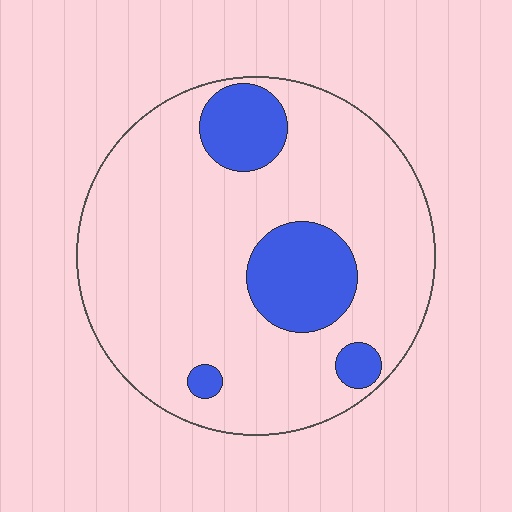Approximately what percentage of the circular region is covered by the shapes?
Approximately 20%.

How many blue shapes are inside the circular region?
4.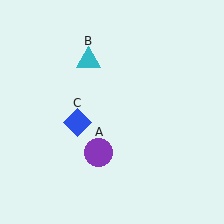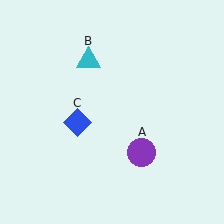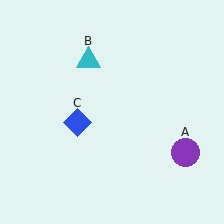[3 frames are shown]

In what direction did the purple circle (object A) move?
The purple circle (object A) moved right.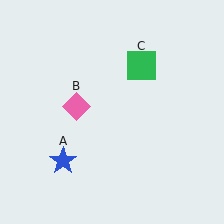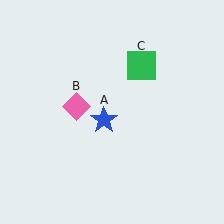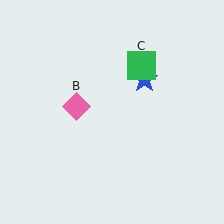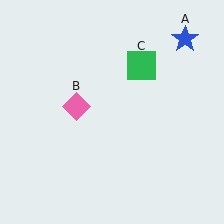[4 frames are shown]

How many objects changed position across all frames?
1 object changed position: blue star (object A).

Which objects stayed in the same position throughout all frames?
Pink diamond (object B) and green square (object C) remained stationary.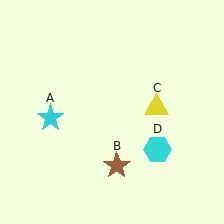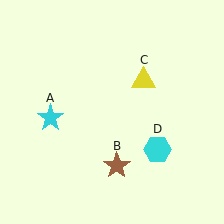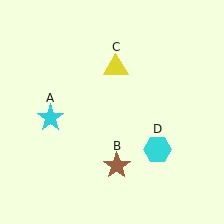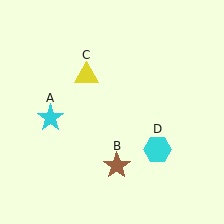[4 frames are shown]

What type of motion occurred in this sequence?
The yellow triangle (object C) rotated counterclockwise around the center of the scene.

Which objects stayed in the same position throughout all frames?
Cyan star (object A) and brown star (object B) and cyan hexagon (object D) remained stationary.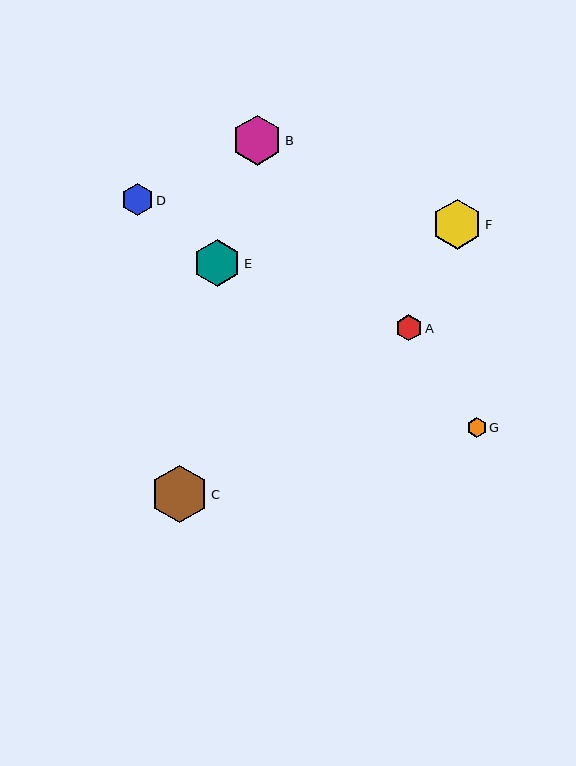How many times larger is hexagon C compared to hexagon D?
Hexagon C is approximately 1.8 times the size of hexagon D.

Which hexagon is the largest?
Hexagon C is the largest with a size of approximately 57 pixels.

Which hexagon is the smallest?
Hexagon G is the smallest with a size of approximately 20 pixels.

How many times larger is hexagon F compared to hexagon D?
Hexagon F is approximately 1.5 times the size of hexagon D.